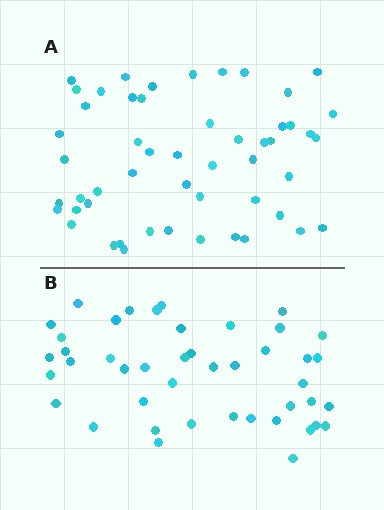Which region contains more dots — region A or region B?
Region A (the top region) has more dots.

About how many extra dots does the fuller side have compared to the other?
Region A has roughly 8 or so more dots than region B.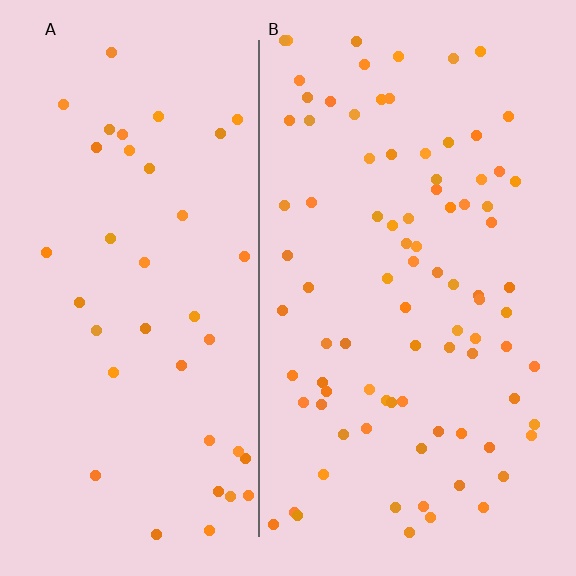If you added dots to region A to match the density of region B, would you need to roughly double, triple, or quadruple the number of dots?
Approximately double.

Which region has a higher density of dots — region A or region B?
B (the right).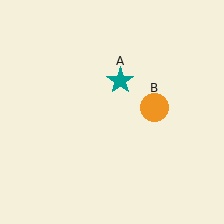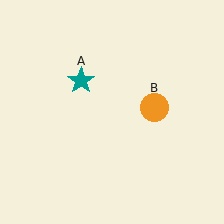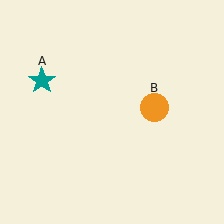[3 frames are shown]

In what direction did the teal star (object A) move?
The teal star (object A) moved left.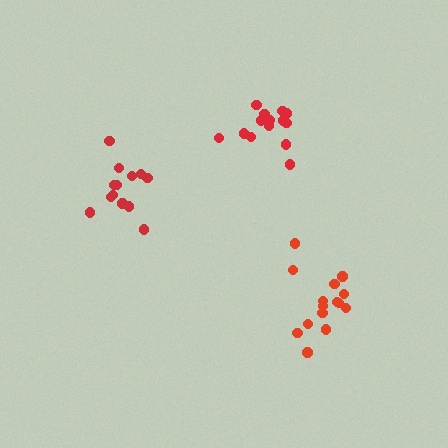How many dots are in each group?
Group 1: 15 dots, Group 2: 13 dots, Group 3: 14 dots (42 total).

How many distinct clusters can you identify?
There are 3 distinct clusters.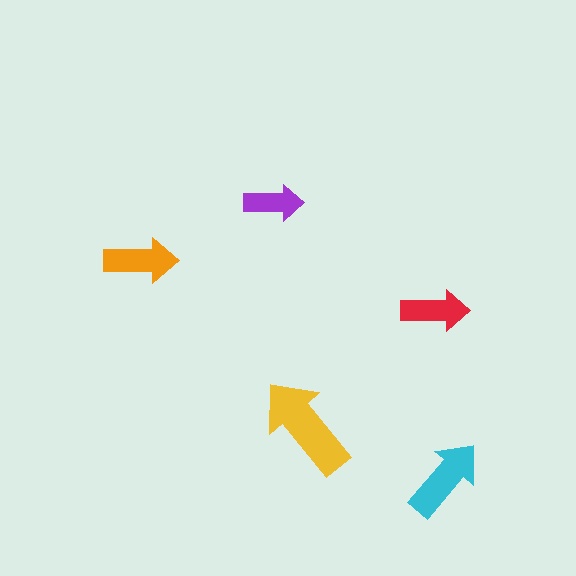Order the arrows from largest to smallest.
the yellow one, the cyan one, the orange one, the red one, the purple one.